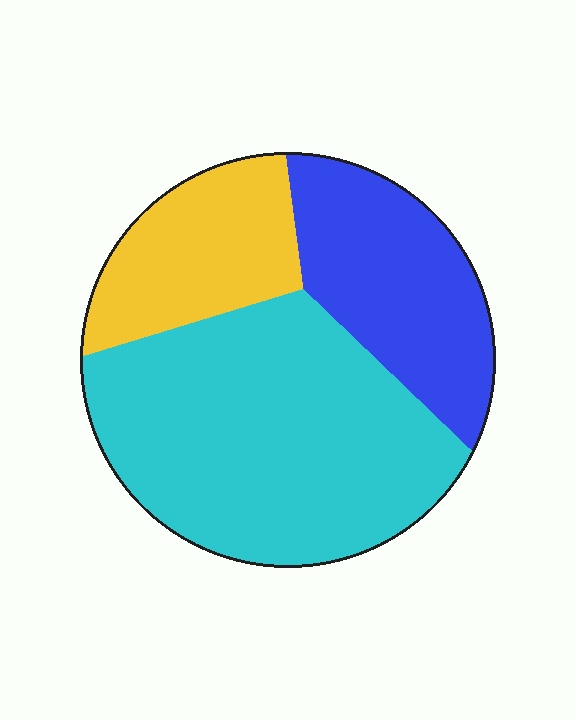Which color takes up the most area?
Cyan, at roughly 55%.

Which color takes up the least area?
Yellow, at roughly 20%.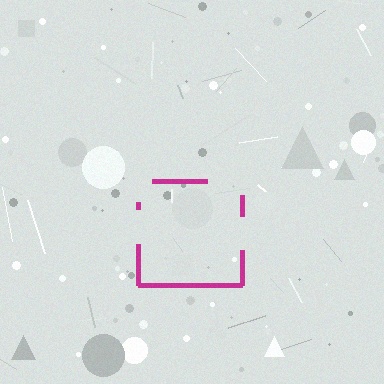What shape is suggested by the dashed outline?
The dashed outline suggests a square.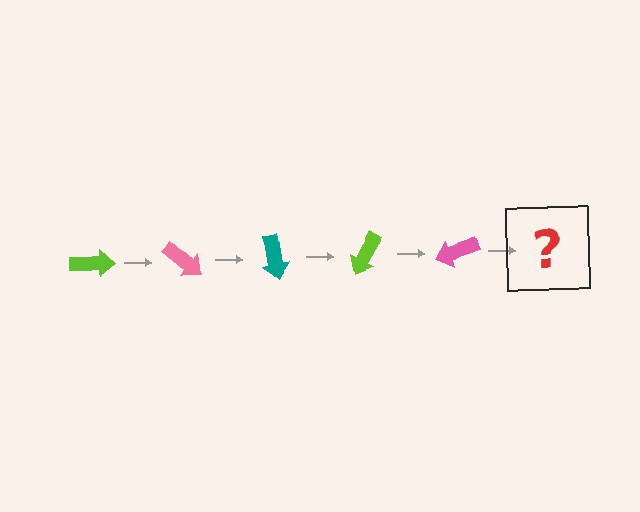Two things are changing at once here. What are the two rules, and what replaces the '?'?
The two rules are that it rotates 40 degrees each step and the color cycles through lime, pink, and teal. The '?' should be a teal arrow, rotated 200 degrees from the start.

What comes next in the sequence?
The next element should be a teal arrow, rotated 200 degrees from the start.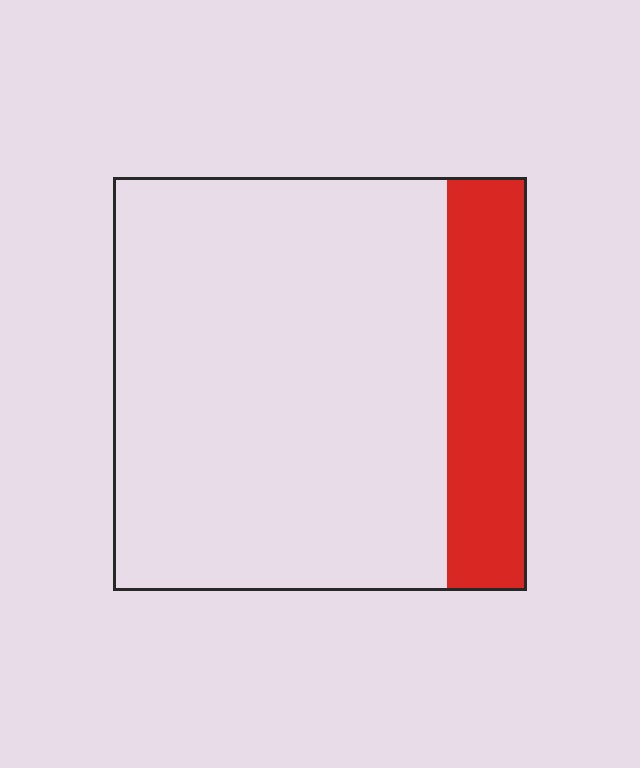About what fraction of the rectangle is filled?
About one fifth (1/5).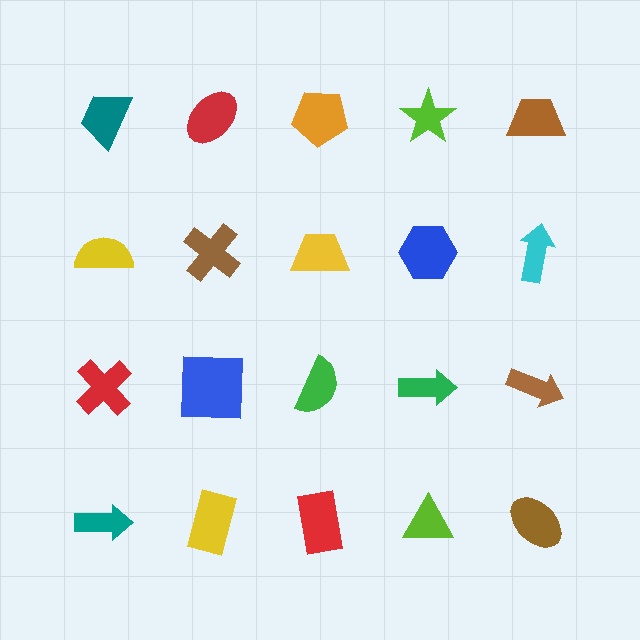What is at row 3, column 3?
A green semicircle.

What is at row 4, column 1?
A teal arrow.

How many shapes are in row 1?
5 shapes.